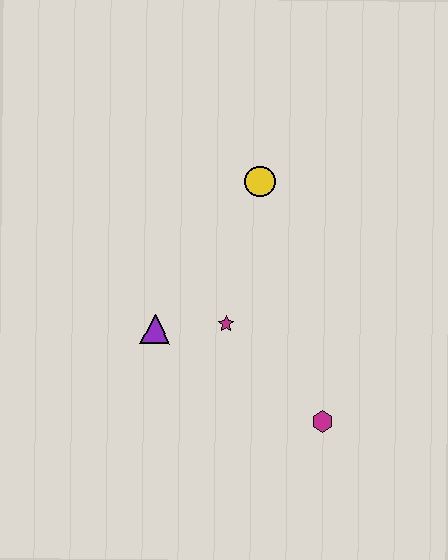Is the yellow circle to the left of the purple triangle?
No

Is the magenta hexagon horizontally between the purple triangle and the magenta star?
No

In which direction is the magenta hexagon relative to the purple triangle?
The magenta hexagon is to the right of the purple triangle.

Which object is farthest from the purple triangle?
The magenta hexagon is farthest from the purple triangle.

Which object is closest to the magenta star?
The purple triangle is closest to the magenta star.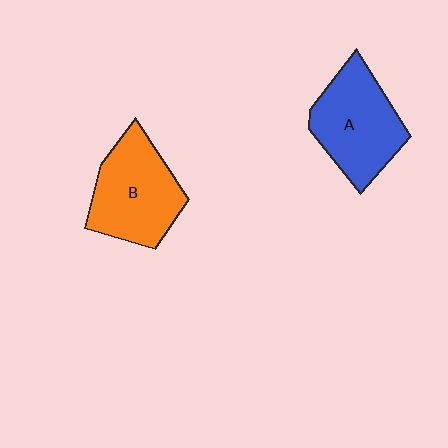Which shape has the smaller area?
Shape A (blue).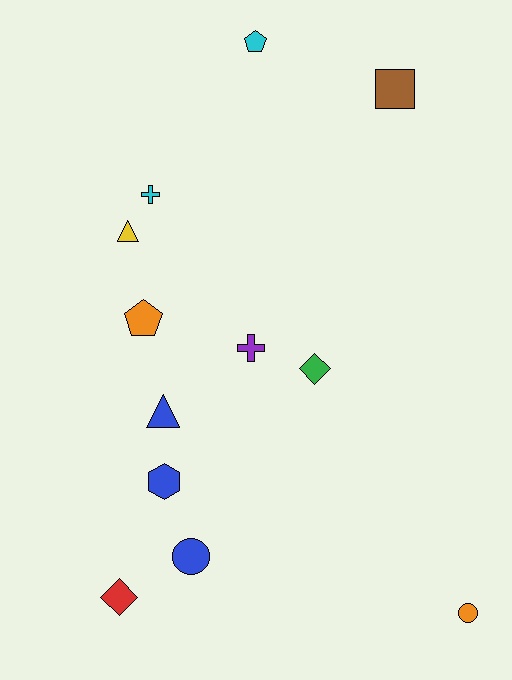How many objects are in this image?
There are 12 objects.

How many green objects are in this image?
There is 1 green object.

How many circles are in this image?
There are 2 circles.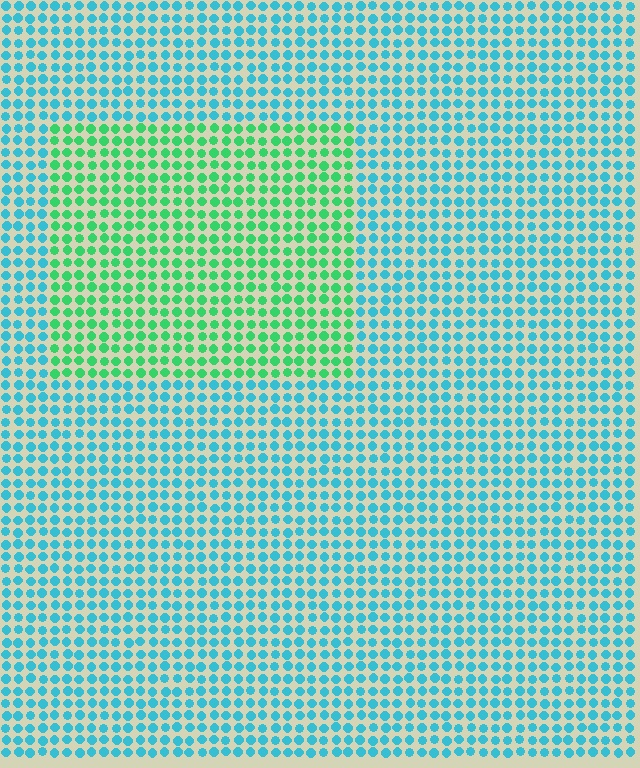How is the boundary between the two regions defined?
The boundary is defined purely by a slight shift in hue (about 48 degrees). Spacing, size, and orientation are identical on both sides.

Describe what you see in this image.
The image is filled with small cyan elements in a uniform arrangement. A rectangle-shaped region is visible where the elements are tinted to a slightly different hue, forming a subtle color boundary.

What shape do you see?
I see a rectangle.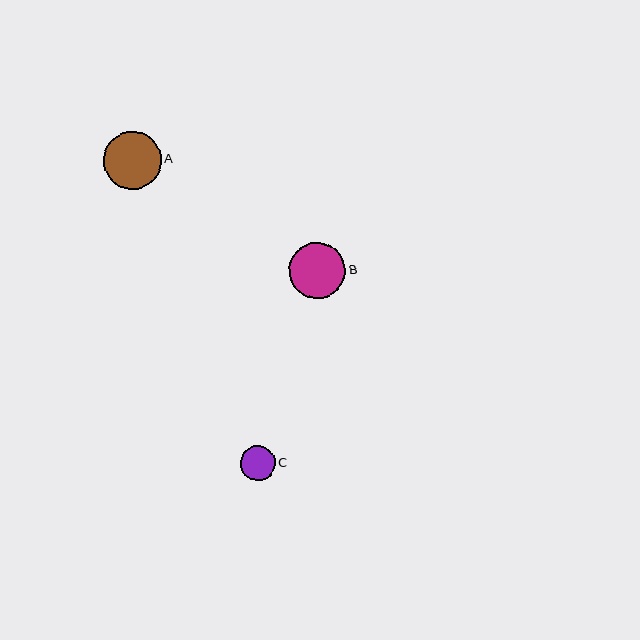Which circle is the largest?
Circle A is the largest with a size of approximately 58 pixels.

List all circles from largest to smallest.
From largest to smallest: A, B, C.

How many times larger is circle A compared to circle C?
Circle A is approximately 1.7 times the size of circle C.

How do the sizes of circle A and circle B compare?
Circle A and circle B are approximately the same size.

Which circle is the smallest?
Circle C is the smallest with a size of approximately 35 pixels.